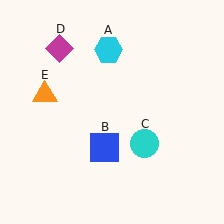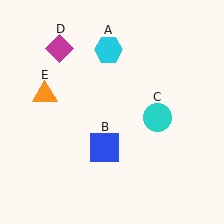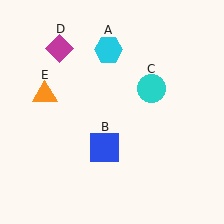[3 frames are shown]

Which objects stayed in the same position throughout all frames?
Cyan hexagon (object A) and blue square (object B) and magenta diamond (object D) and orange triangle (object E) remained stationary.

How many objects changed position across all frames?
1 object changed position: cyan circle (object C).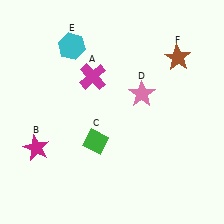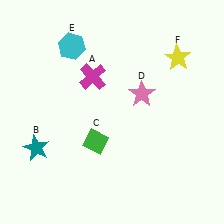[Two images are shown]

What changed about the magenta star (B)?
In Image 1, B is magenta. In Image 2, it changed to teal.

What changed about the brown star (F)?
In Image 1, F is brown. In Image 2, it changed to yellow.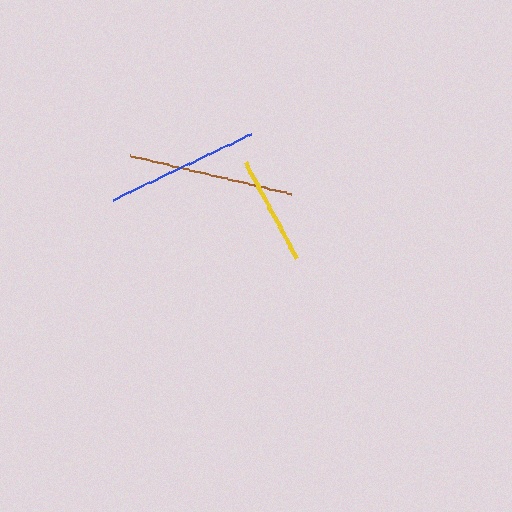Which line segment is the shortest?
The yellow line is the shortest at approximately 109 pixels.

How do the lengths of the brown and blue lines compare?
The brown and blue lines are approximately the same length.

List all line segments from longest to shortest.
From longest to shortest: brown, blue, yellow.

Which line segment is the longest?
The brown line is the longest at approximately 166 pixels.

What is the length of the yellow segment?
The yellow segment is approximately 109 pixels long.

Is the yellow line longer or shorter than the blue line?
The blue line is longer than the yellow line.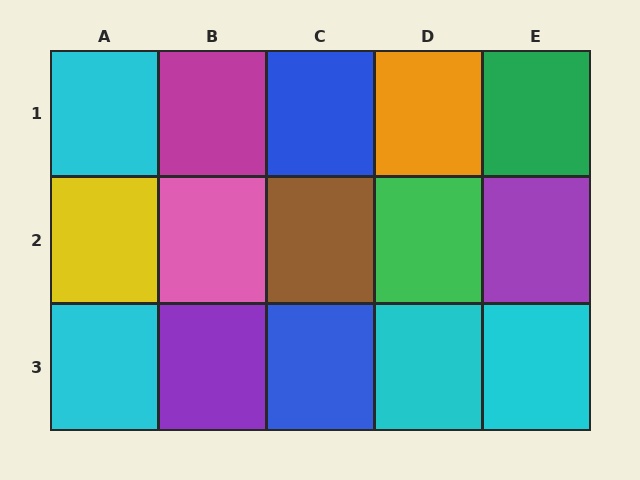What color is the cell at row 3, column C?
Blue.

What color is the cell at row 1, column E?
Green.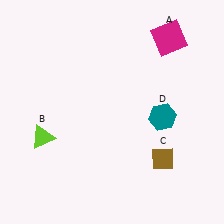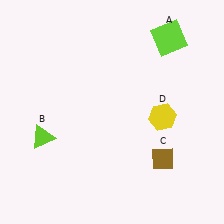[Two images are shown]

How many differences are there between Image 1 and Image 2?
There are 2 differences between the two images.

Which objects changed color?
A changed from magenta to lime. D changed from teal to yellow.